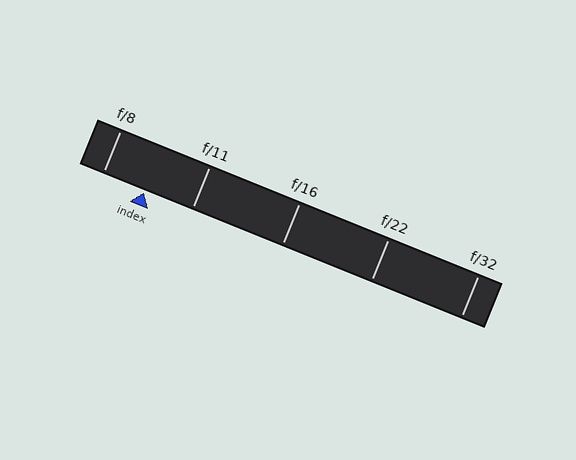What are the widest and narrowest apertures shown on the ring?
The widest aperture shown is f/8 and the narrowest is f/32.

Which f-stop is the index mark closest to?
The index mark is closest to f/8.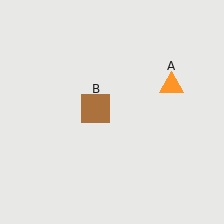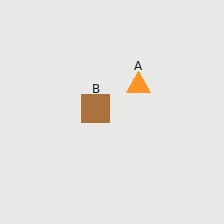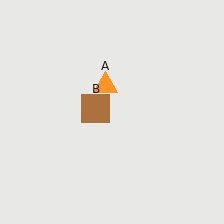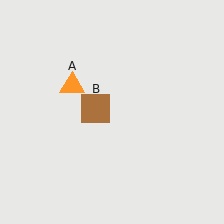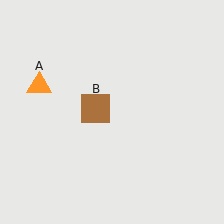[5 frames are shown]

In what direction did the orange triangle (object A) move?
The orange triangle (object A) moved left.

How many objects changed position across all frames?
1 object changed position: orange triangle (object A).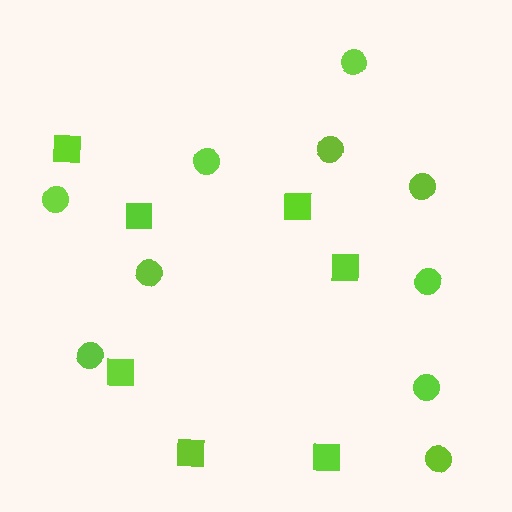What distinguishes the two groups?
There are 2 groups: one group of squares (7) and one group of circles (10).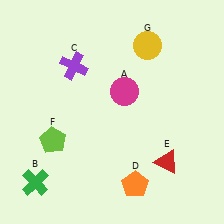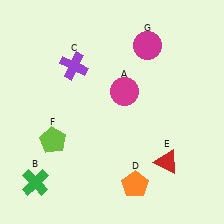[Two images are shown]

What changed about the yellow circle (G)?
In Image 1, G is yellow. In Image 2, it changed to magenta.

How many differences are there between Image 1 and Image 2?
There is 1 difference between the two images.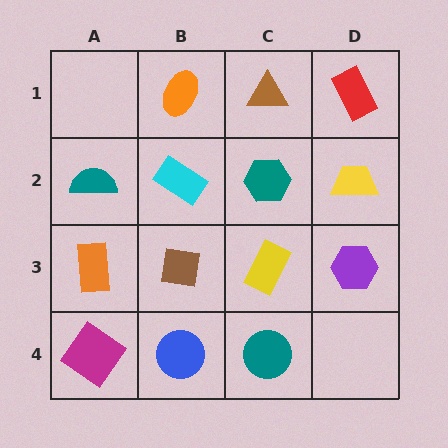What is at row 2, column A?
A teal semicircle.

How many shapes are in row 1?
3 shapes.